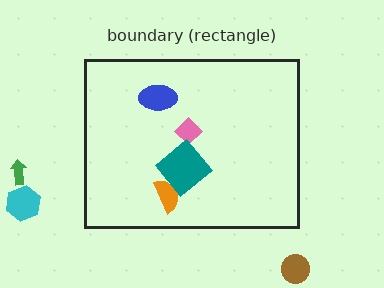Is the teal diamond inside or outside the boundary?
Inside.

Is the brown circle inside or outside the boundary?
Outside.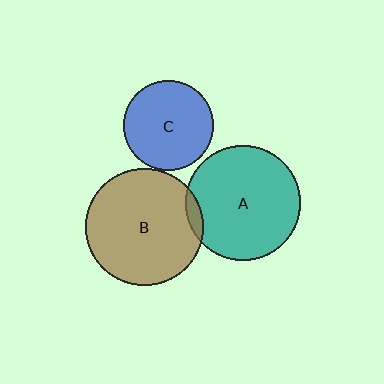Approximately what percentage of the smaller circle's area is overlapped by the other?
Approximately 5%.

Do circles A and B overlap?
Yes.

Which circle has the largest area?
Circle B (brown).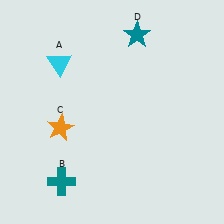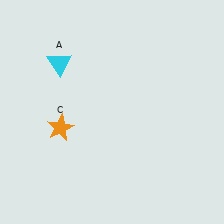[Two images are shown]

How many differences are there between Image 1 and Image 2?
There are 2 differences between the two images.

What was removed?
The teal star (D), the teal cross (B) were removed in Image 2.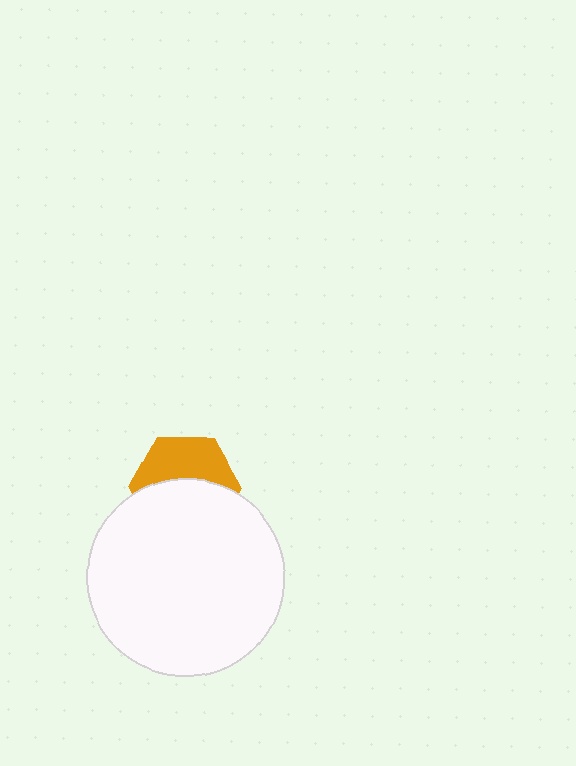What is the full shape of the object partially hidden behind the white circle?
The partially hidden object is an orange hexagon.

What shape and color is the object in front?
The object in front is a white circle.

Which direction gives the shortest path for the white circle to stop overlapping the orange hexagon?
Moving down gives the shortest separation.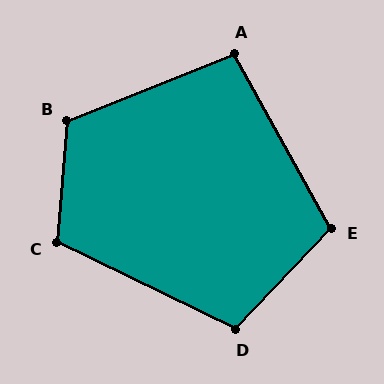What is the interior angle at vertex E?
Approximately 107 degrees (obtuse).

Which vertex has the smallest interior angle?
A, at approximately 98 degrees.